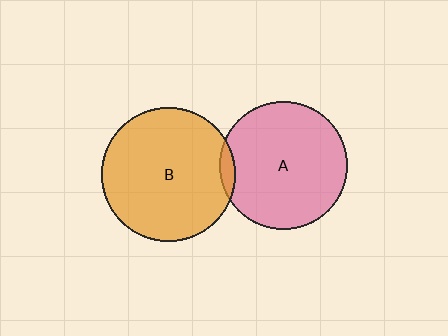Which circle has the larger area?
Circle B (orange).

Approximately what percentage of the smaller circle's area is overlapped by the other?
Approximately 5%.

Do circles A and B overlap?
Yes.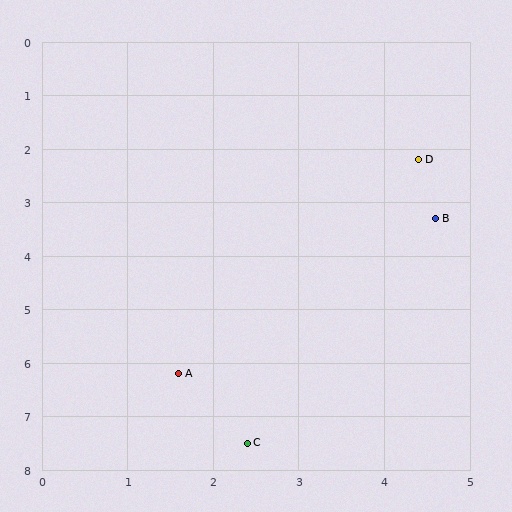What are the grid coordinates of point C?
Point C is at approximately (2.4, 7.5).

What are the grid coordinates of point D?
Point D is at approximately (4.4, 2.2).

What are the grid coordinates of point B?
Point B is at approximately (4.6, 3.3).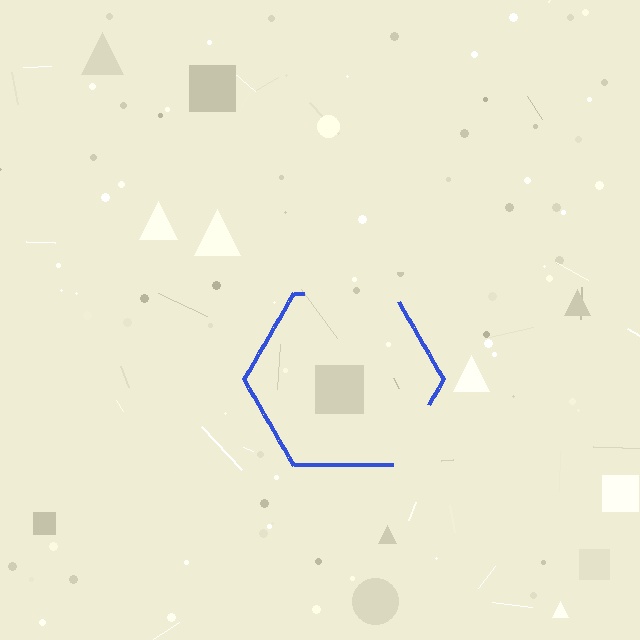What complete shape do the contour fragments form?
The contour fragments form a hexagon.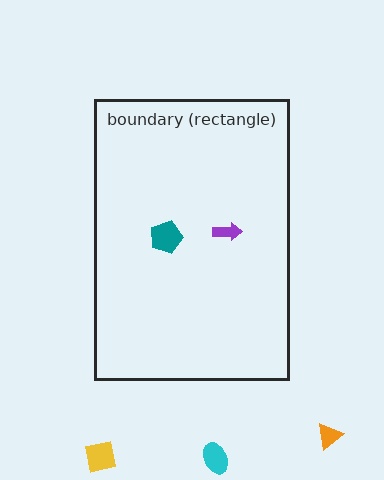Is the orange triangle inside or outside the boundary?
Outside.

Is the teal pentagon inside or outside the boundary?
Inside.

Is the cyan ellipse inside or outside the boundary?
Outside.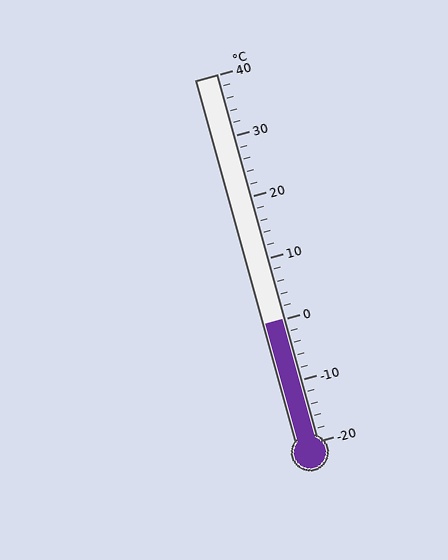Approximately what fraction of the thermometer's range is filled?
The thermometer is filled to approximately 35% of its range.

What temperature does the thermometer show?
The thermometer shows approximately 0°C.